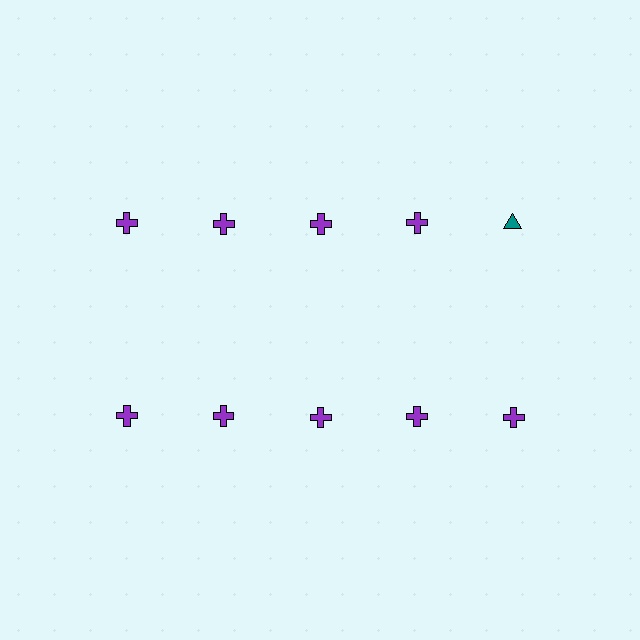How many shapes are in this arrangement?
There are 10 shapes arranged in a grid pattern.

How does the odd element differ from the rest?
It differs in both color (teal instead of purple) and shape (triangle instead of cross).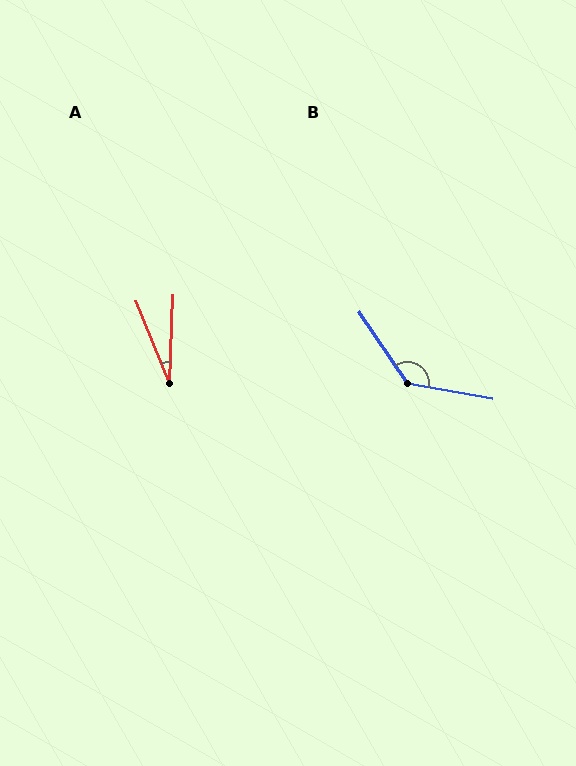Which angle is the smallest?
A, at approximately 24 degrees.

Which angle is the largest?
B, at approximately 134 degrees.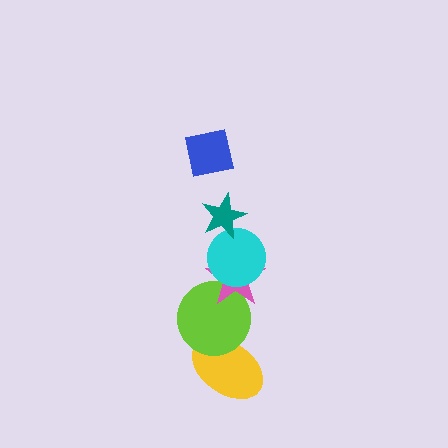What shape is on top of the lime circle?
The pink star is on top of the lime circle.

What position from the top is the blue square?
The blue square is 1st from the top.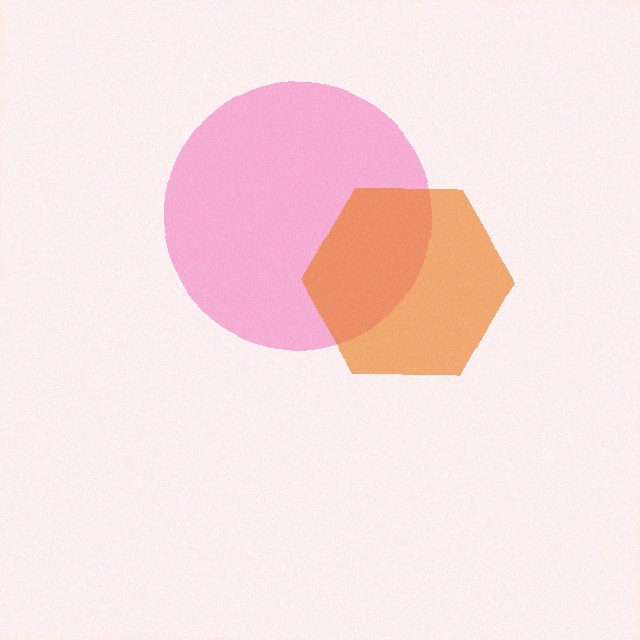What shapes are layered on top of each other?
The layered shapes are: a pink circle, an orange hexagon.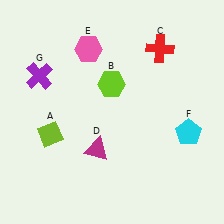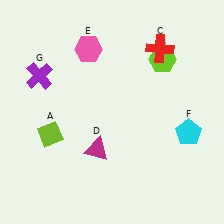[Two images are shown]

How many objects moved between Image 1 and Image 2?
1 object moved between the two images.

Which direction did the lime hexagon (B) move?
The lime hexagon (B) moved right.